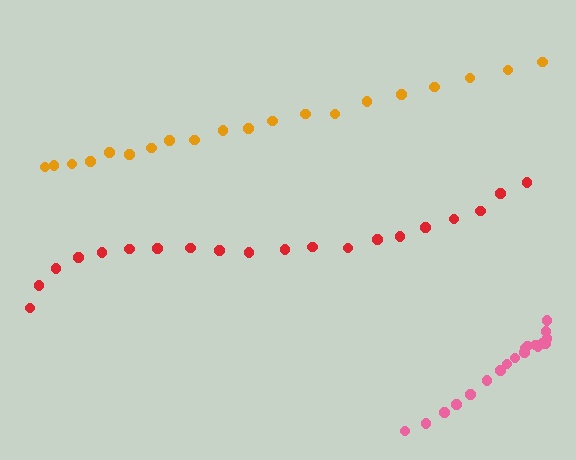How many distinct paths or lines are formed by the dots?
There are 3 distinct paths.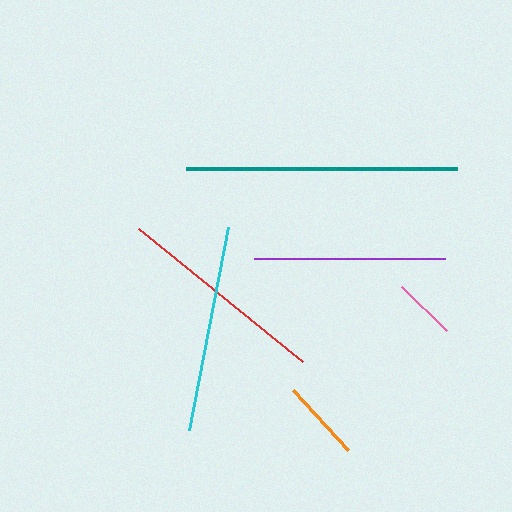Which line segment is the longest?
The teal line is the longest at approximately 271 pixels.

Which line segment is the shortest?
The pink line is the shortest at approximately 63 pixels.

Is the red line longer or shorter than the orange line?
The red line is longer than the orange line.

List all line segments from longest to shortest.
From longest to shortest: teal, red, cyan, purple, orange, pink.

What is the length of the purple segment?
The purple segment is approximately 190 pixels long.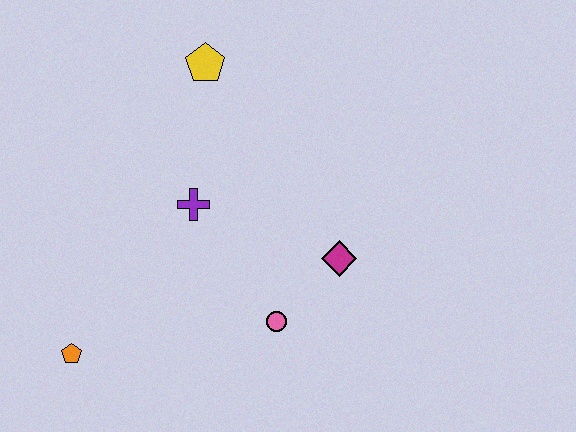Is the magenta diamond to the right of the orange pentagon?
Yes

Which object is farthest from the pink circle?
The yellow pentagon is farthest from the pink circle.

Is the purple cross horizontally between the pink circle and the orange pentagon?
Yes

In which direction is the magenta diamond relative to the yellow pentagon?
The magenta diamond is below the yellow pentagon.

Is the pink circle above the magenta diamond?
No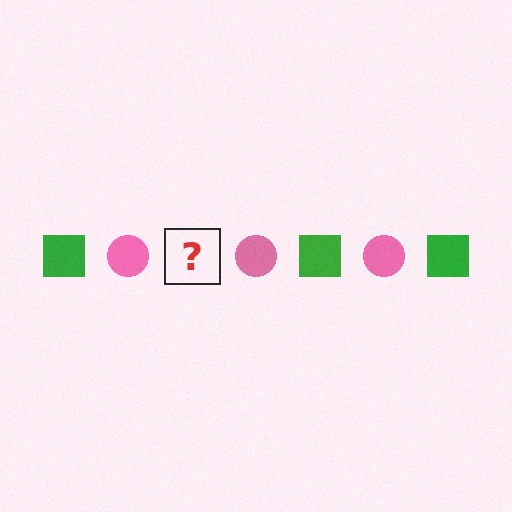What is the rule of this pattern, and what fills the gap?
The rule is that the pattern alternates between green square and pink circle. The gap should be filled with a green square.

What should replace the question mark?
The question mark should be replaced with a green square.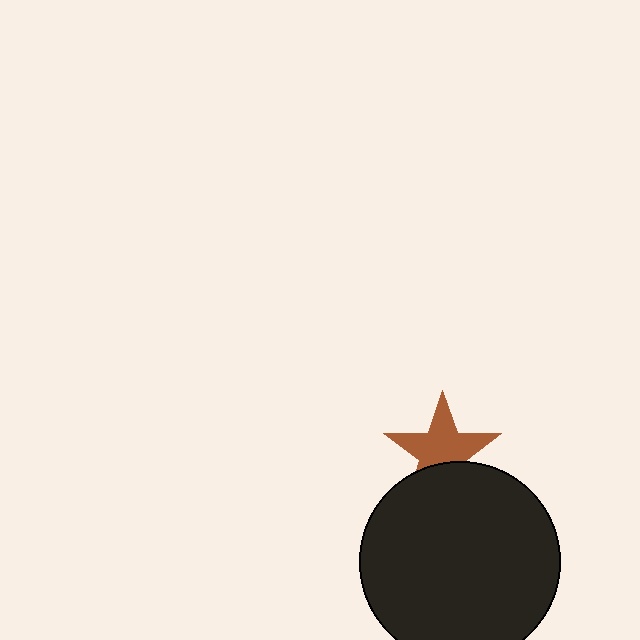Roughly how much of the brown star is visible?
Most of it is visible (roughly 67%).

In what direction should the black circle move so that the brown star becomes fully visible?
The black circle should move down. That is the shortest direction to clear the overlap and leave the brown star fully visible.